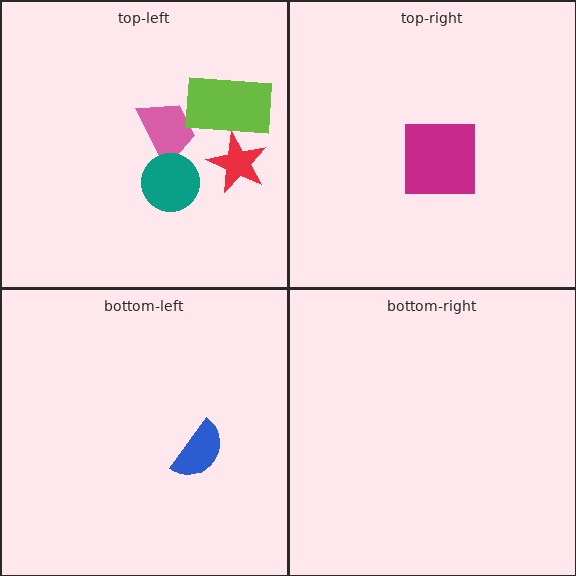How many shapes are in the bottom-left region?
1.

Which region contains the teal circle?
The top-left region.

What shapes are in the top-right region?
The magenta square.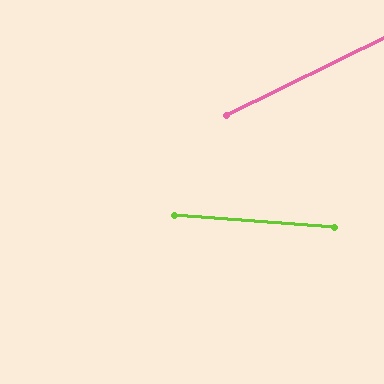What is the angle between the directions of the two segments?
Approximately 30 degrees.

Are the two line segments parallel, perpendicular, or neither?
Neither parallel nor perpendicular — they differ by about 30°.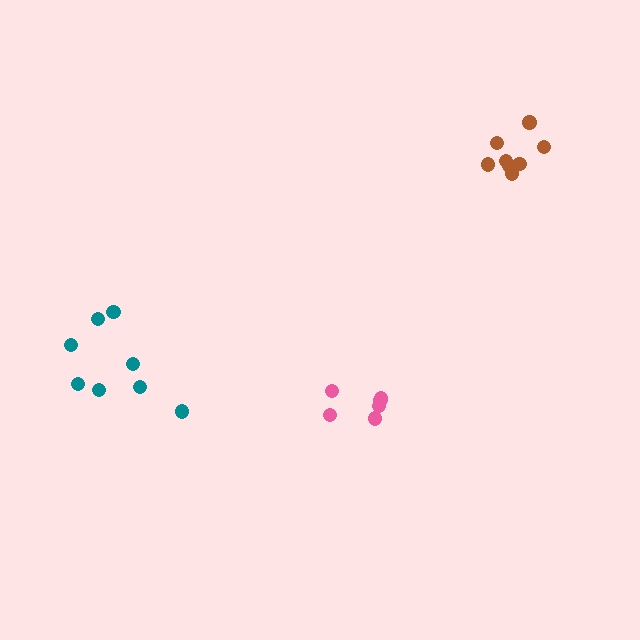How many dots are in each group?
Group 1: 8 dots, Group 2: 6 dots, Group 3: 8 dots (22 total).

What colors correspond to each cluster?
The clusters are colored: teal, pink, brown.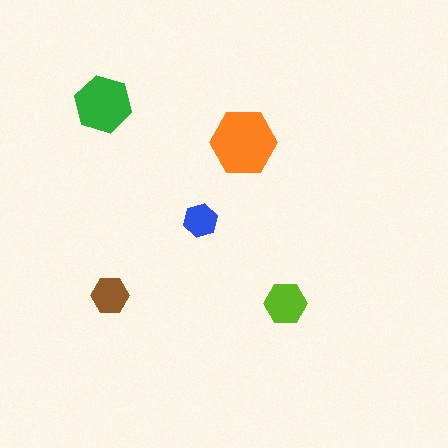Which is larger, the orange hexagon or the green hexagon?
The orange one.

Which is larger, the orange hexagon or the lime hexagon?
The orange one.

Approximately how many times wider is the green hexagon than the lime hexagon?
About 1.5 times wider.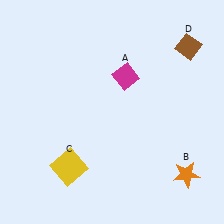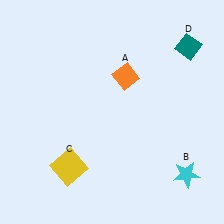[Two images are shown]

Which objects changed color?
A changed from magenta to orange. B changed from orange to cyan. D changed from brown to teal.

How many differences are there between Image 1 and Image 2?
There are 3 differences between the two images.